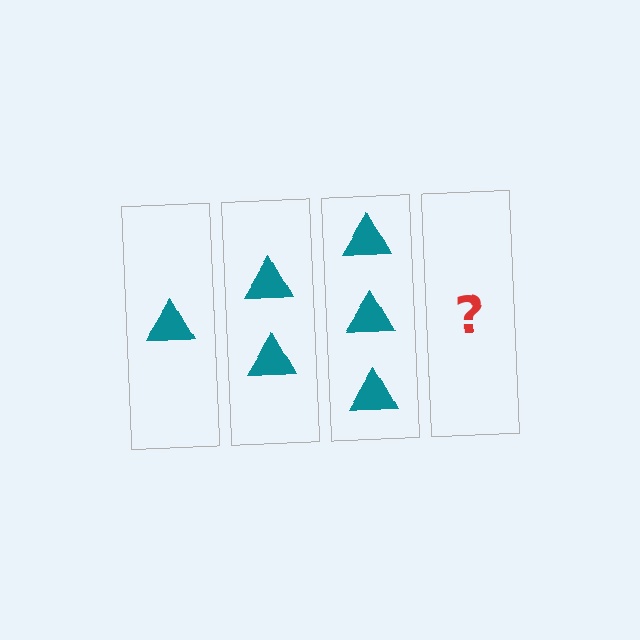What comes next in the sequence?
The next element should be 4 triangles.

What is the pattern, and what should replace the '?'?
The pattern is that each step adds one more triangle. The '?' should be 4 triangles.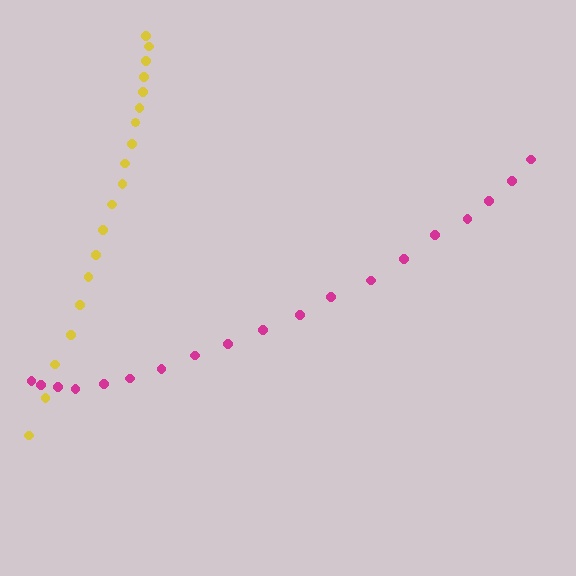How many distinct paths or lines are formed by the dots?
There are 2 distinct paths.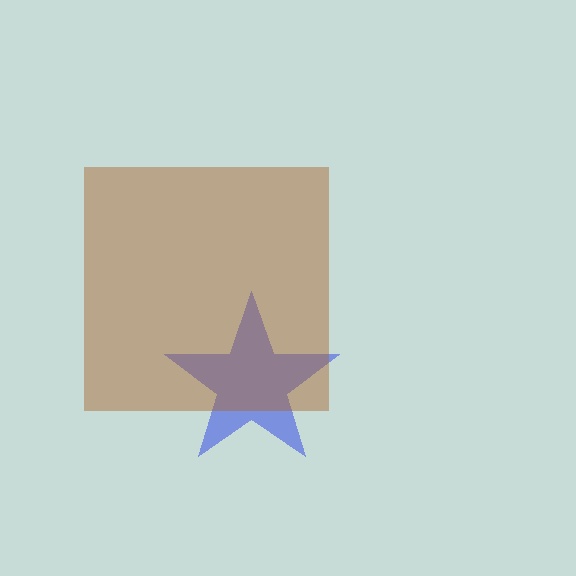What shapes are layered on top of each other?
The layered shapes are: a blue star, a brown square.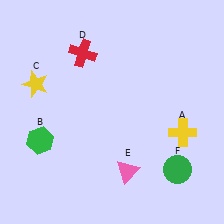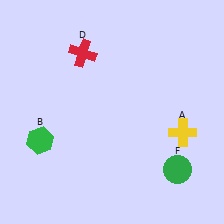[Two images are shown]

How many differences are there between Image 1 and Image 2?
There are 2 differences between the two images.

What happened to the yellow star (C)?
The yellow star (C) was removed in Image 2. It was in the top-left area of Image 1.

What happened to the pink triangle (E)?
The pink triangle (E) was removed in Image 2. It was in the bottom-right area of Image 1.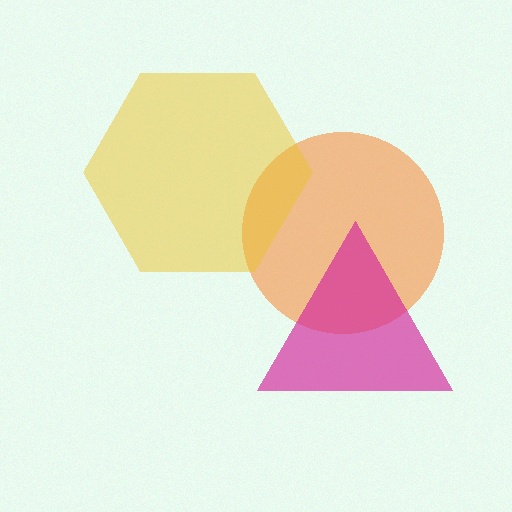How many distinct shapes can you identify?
There are 3 distinct shapes: an orange circle, a magenta triangle, a yellow hexagon.